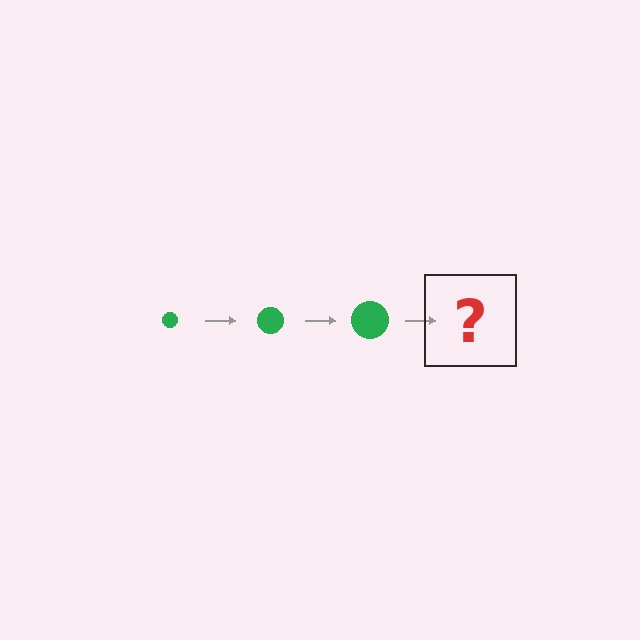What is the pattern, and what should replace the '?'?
The pattern is that the circle gets progressively larger each step. The '?' should be a green circle, larger than the previous one.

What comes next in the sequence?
The next element should be a green circle, larger than the previous one.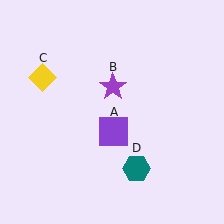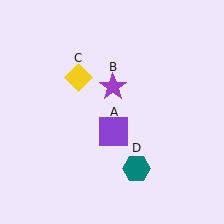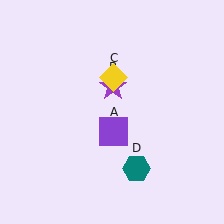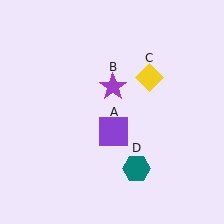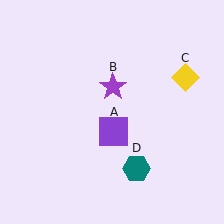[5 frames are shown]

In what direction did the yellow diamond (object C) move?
The yellow diamond (object C) moved right.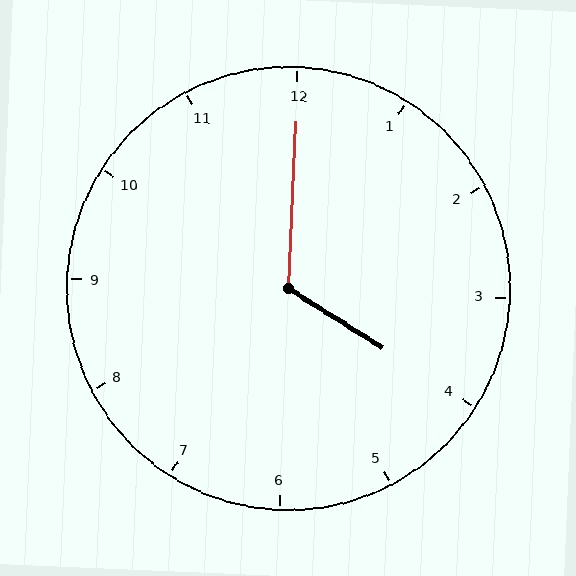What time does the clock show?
4:00.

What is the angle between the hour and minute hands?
Approximately 120 degrees.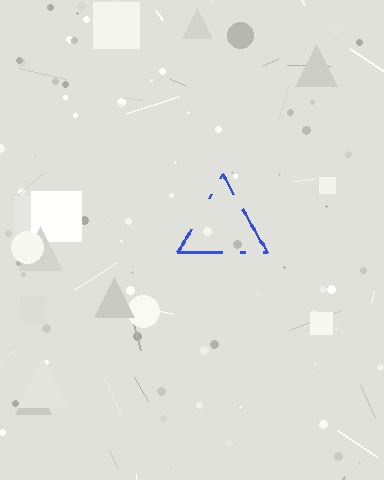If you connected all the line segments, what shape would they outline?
They would outline a triangle.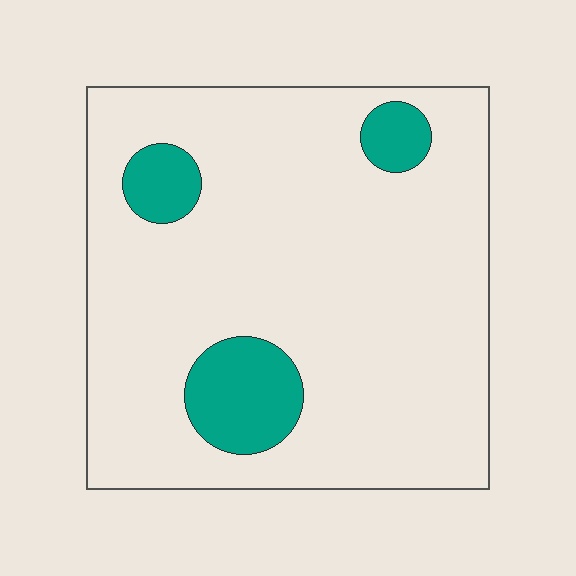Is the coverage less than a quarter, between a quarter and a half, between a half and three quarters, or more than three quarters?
Less than a quarter.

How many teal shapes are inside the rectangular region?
3.